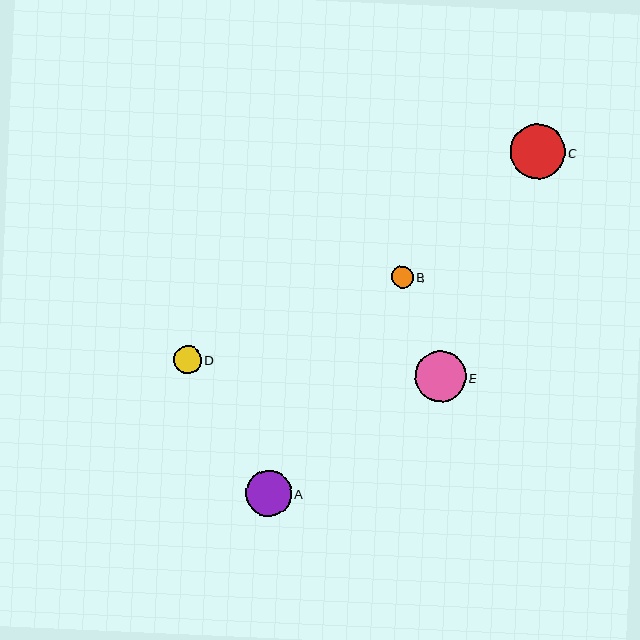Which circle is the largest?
Circle C is the largest with a size of approximately 55 pixels.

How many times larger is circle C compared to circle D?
Circle C is approximately 2.0 times the size of circle D.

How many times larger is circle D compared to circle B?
Circle D is approximately 1.3 times the size of circle B.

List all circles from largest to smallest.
From largest to smallest: C, E, A, D, B.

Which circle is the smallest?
Circle B is the smallest with a size of approximately 22 pixels.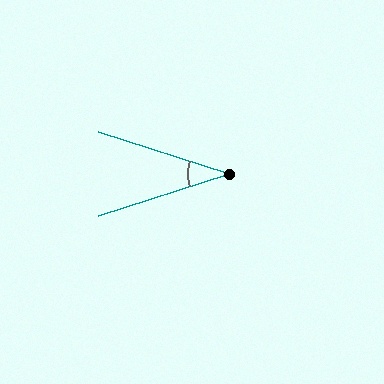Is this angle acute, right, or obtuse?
It is acute.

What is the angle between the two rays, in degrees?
Approximately 36 degrees.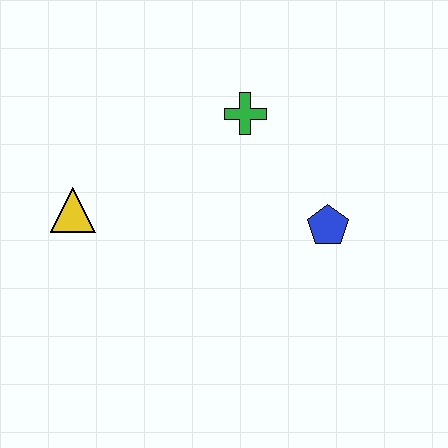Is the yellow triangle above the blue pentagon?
Yes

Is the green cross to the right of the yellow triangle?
Yes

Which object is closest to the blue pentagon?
The green cross is closest to the blue pentagon.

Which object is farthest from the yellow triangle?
The blue pentagon is farthest from the yellow triangle.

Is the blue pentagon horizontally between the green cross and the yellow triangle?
No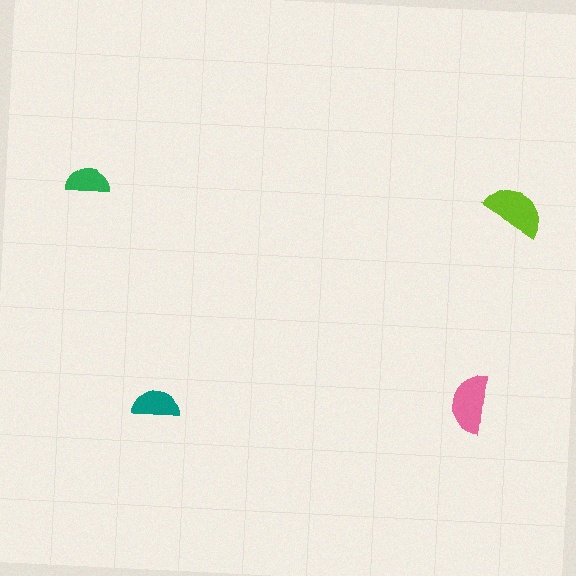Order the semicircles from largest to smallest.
the lime one, the pink one, the teal one, the green one.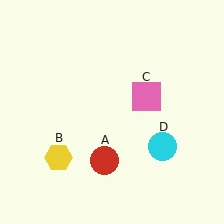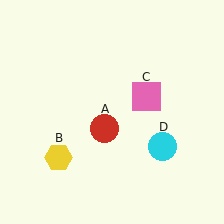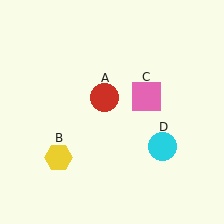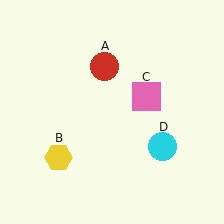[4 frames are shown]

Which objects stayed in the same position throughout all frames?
Yellow hexagon (object B) and pink square (object C) and cyan circle (object D) remained stationary.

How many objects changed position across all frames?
1 object changed position: red circle (object A).